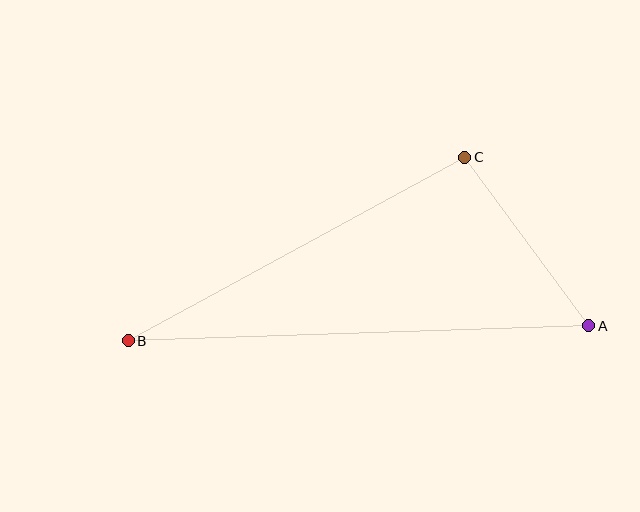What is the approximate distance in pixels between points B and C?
The distance between B and C is approximately 383 pixels.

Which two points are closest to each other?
Points A and C are closest to each other.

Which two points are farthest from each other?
Points A and B are farthest from each other.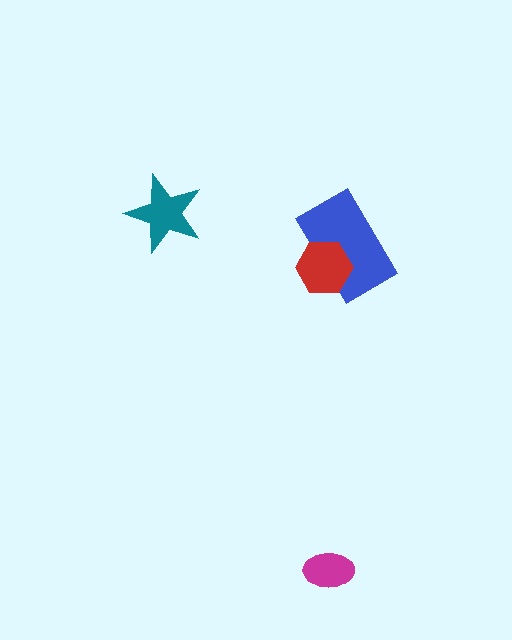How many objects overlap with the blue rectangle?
1 object overlaps with the blue rectangle.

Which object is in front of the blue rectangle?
The red hexagon is in front of the blue rectangle.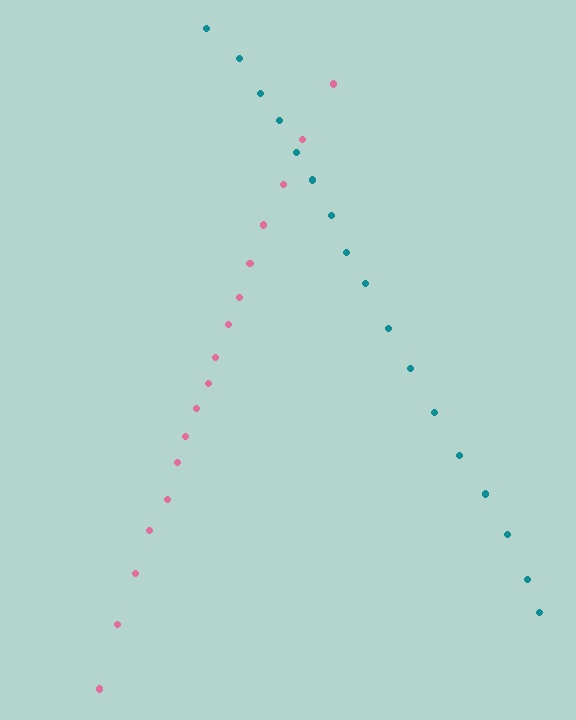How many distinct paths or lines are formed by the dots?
There are 2 distinct paths.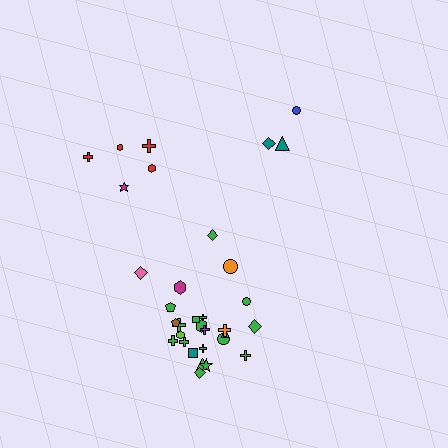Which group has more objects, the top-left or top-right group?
The top-left group.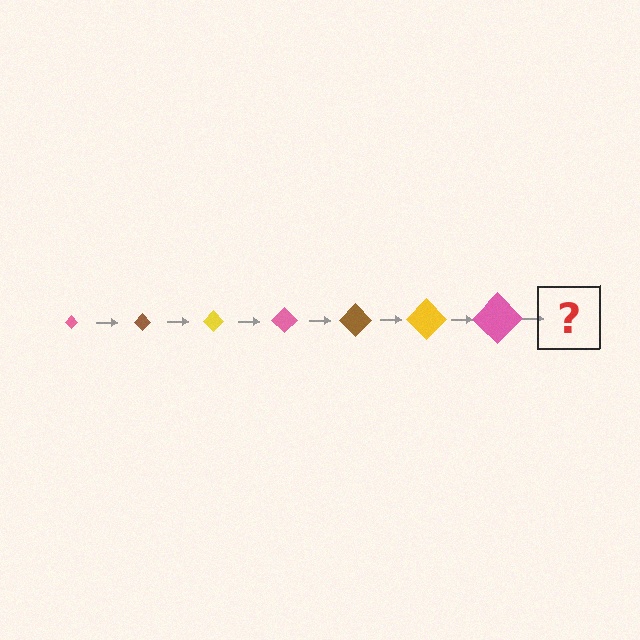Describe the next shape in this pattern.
It should be a brown diamond, larger than the previous one.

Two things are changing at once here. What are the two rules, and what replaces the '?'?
The two rules are that the diamond grows larger each step and the color cycles through pink, brown, and yellow. The '?' should be a brown diamond, larger than the previous one.